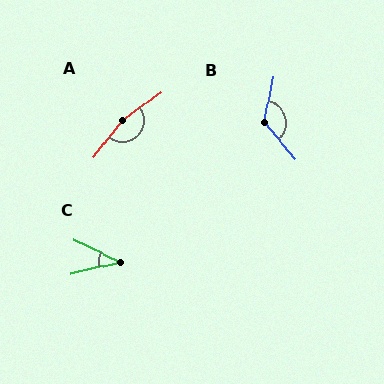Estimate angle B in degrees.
Approximately 128 degrees.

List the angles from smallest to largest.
C (39°), B (128°), A (163°).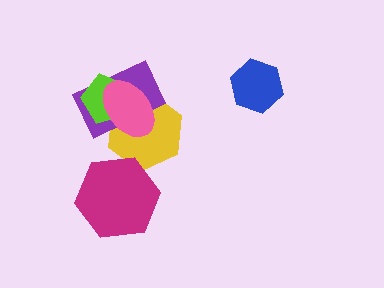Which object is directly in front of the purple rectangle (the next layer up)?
The lime pentagon is directly in front of the purple rectangle.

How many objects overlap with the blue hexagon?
0 objects overlap with the blue hexagon.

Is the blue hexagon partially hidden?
No, no other shape covers it.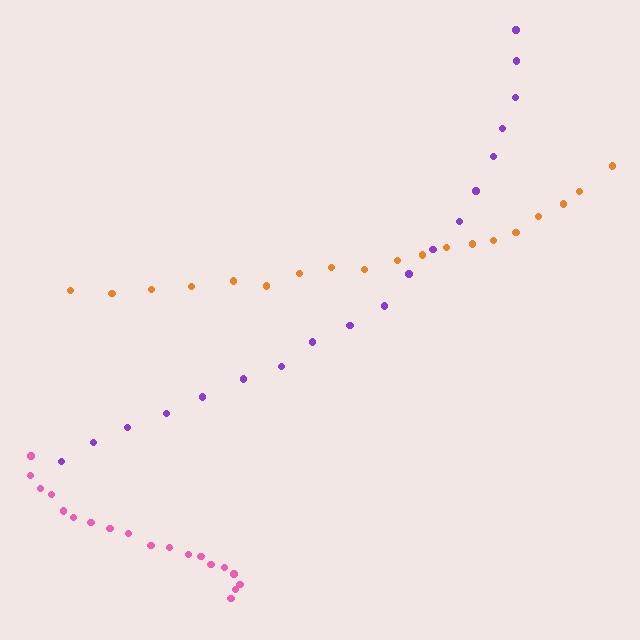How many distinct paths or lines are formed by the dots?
There are 3 distinct paths.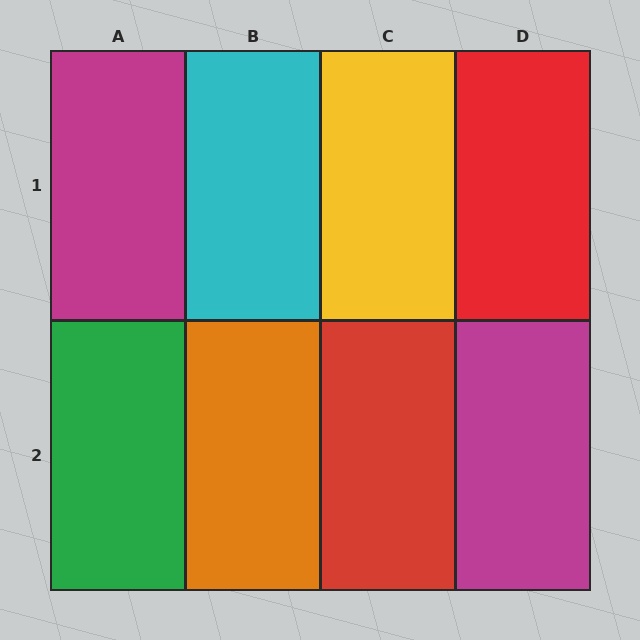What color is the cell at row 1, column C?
Yellow.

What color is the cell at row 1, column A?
Magenta.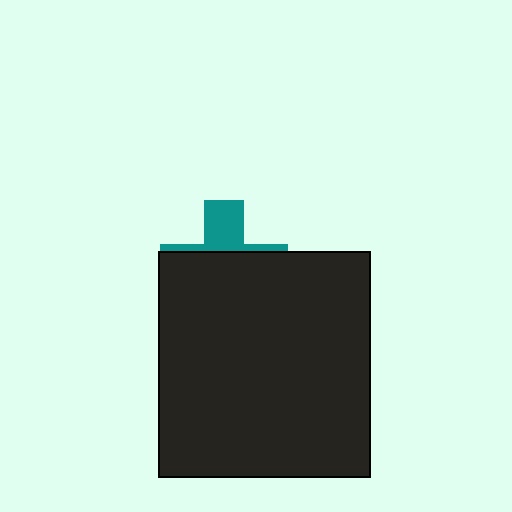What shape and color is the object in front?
The object in front is a black rectangle.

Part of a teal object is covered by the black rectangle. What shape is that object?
It is a cross.